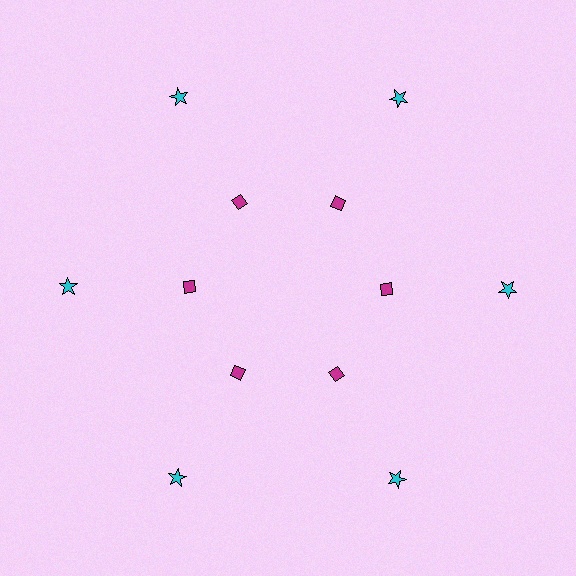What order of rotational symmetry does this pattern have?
This pattern has 6-fold rotational symmetry.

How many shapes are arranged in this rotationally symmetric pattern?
There are 12 shapes, arranged in 6 groups of 2.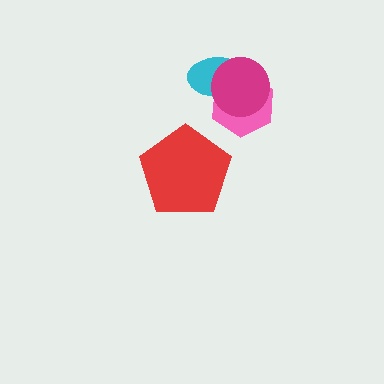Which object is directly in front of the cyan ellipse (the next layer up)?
The pink hexagon is directly in front of the cyan ellipse.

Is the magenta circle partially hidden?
No, no other shape covers it.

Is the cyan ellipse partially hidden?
Yes, it is partially covered by another shape.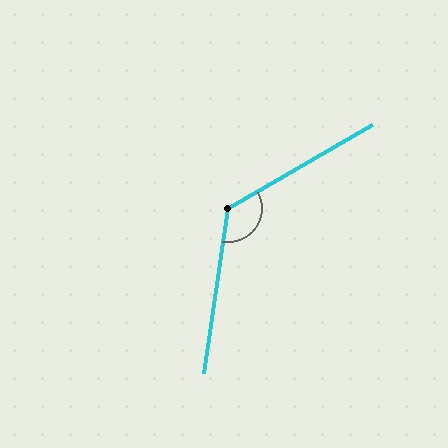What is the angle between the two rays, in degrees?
Approximately 128 degrees.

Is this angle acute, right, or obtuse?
It is obtuse.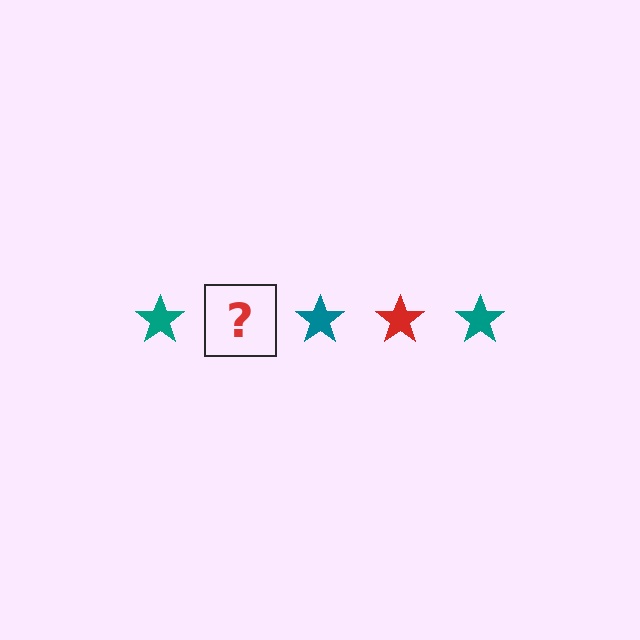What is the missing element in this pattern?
The missing element is a red star.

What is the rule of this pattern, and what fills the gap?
The rule is that the pattern cycles through teal, red stars. The gap should be filled with a red star.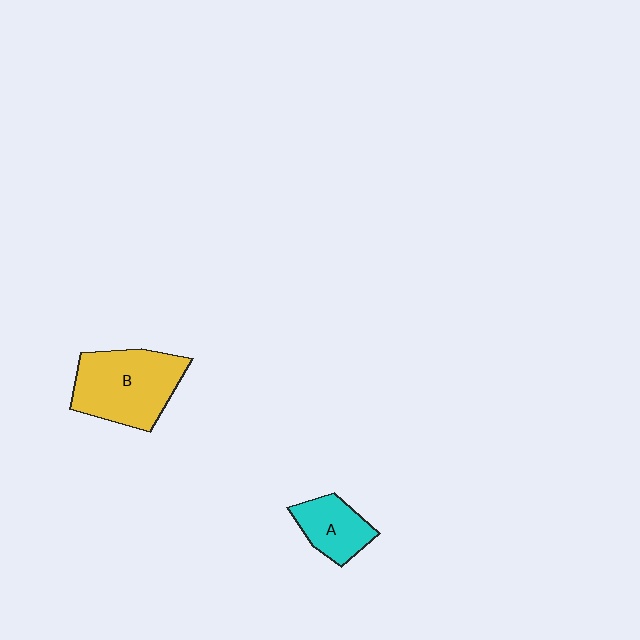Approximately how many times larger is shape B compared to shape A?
Approximately 1.9 times.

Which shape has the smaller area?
Shape A (cyan).